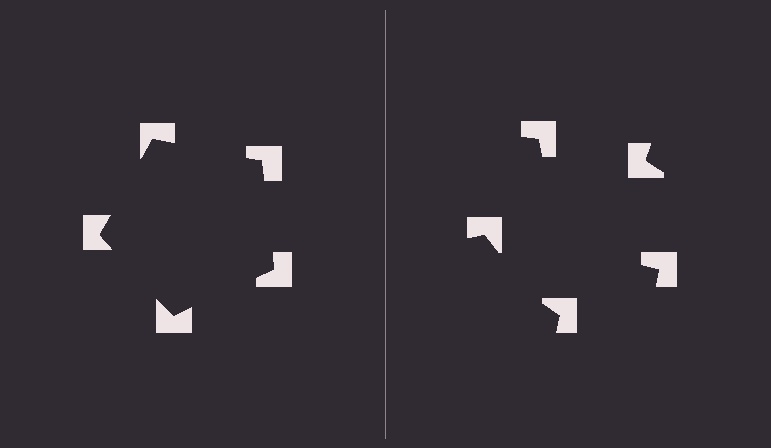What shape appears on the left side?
An illusory pentagon.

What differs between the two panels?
The notched squares are positioned identically on both sides; only the wedge orientations differ. On the left they align to a pentagon; on the right they are misaligned.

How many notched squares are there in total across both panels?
10 — 5 on each side.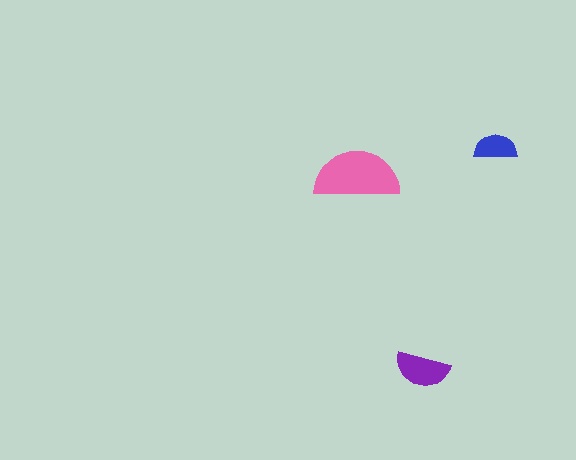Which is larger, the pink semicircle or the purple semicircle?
The pink one.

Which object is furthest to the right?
The blue semicircle is rightmost.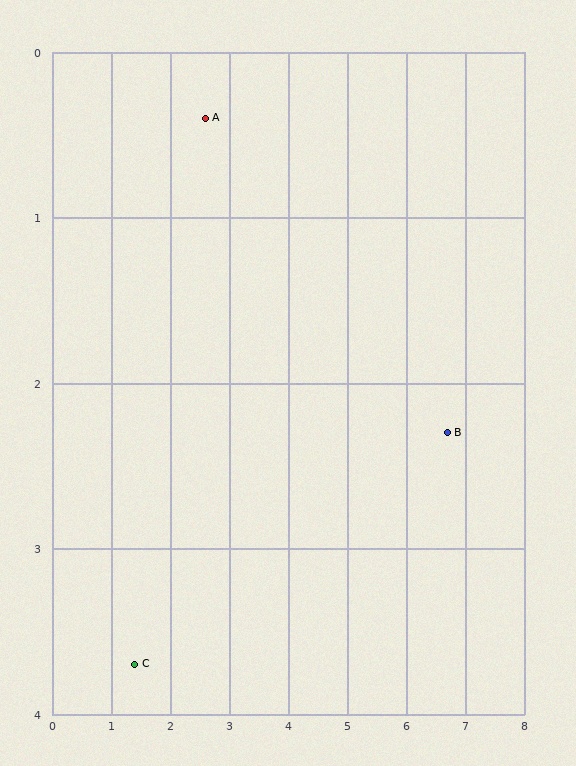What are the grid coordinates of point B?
Point B is at approximately (6.7, 2.3).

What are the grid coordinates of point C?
Point C is at approximately (1.4, 3.7).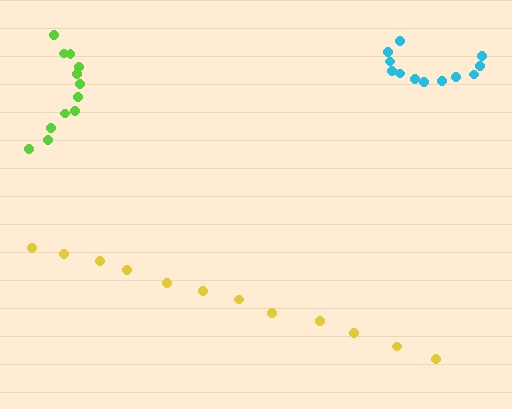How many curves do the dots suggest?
There are 3 distinct paths.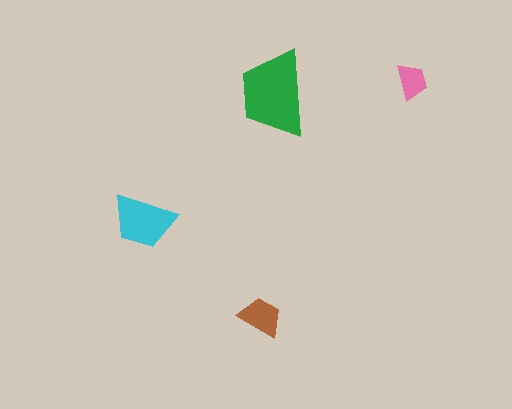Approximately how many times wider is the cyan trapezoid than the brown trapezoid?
About 1.5 times wider.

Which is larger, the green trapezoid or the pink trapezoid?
The green one.